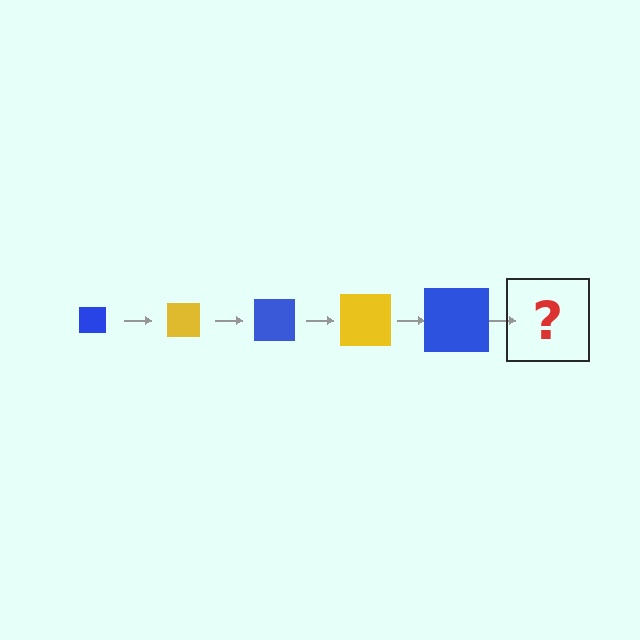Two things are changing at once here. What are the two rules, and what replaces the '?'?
The two rules are that the square grows larger each step and the color cycles through blue and yellow. The '?' should be a yellow square, larger than the previous one.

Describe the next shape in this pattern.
It should be a yellow square, larger than the previous one.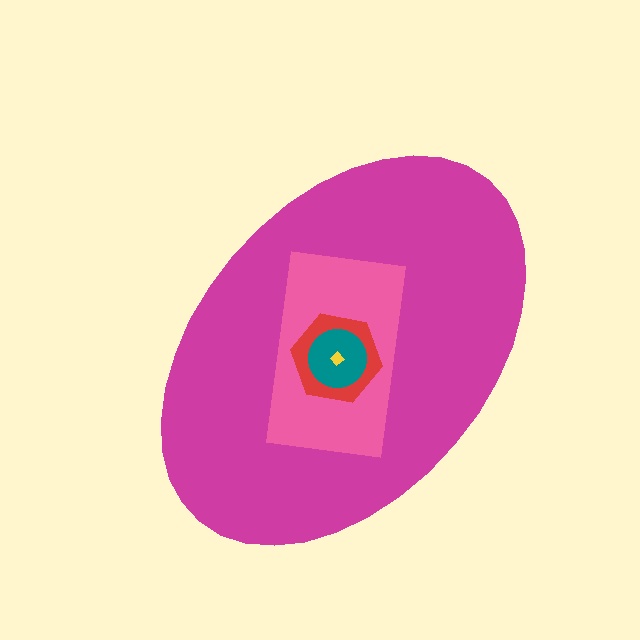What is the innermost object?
The yellow diamond.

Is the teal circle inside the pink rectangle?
Yes.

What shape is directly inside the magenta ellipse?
The pink rectangle.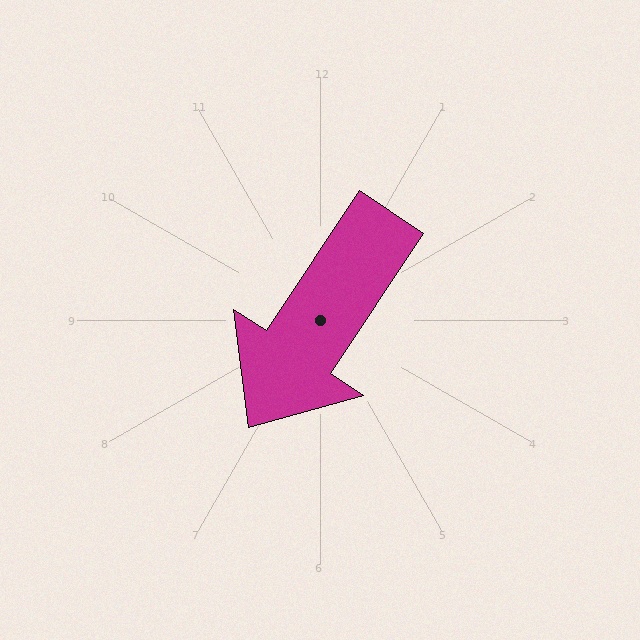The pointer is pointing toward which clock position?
Roughly 7 o'clock.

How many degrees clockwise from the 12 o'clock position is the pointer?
Approximately 214 degrees.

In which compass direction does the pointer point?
Southwest.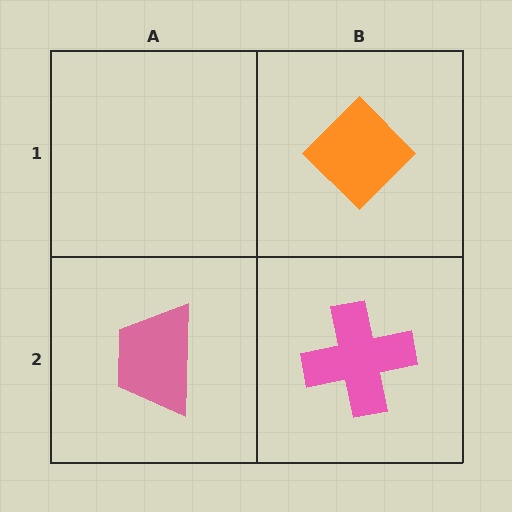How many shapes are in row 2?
2 shapes.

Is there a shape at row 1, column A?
No, that cell is empty.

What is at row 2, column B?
A pink cross.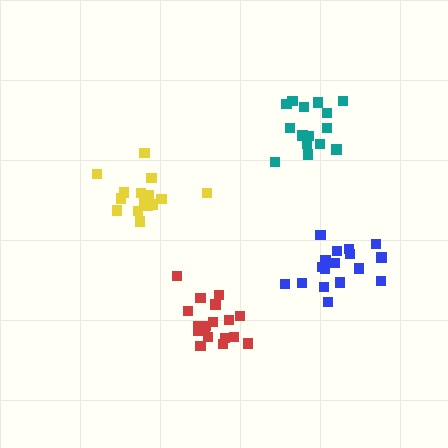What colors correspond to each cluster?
The clusters are colored: blue, yellow, teal, red.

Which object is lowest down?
The red cluster is bottommost.